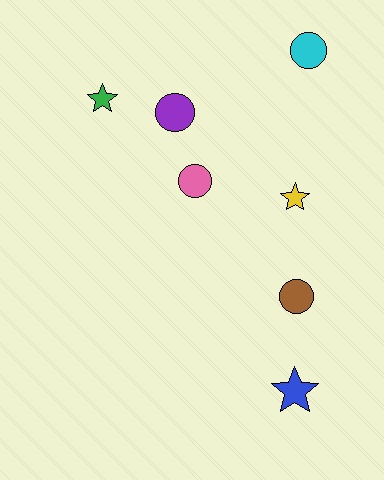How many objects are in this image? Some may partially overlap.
There are 7 objects.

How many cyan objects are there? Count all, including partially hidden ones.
There is 1 cyan object.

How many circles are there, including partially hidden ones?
There are 4 circles.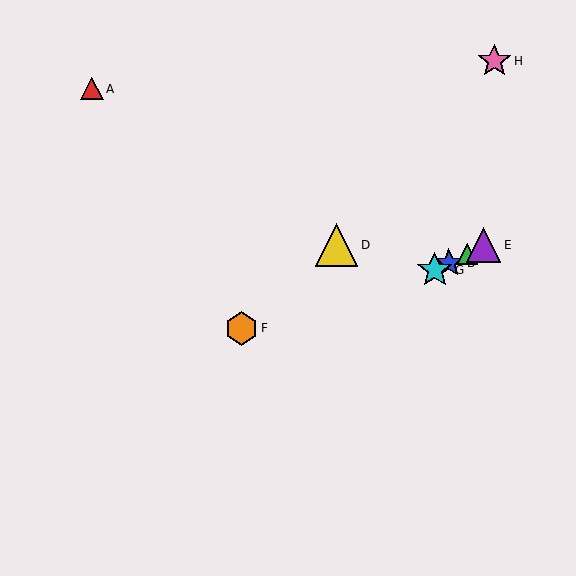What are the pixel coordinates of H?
Object H is at (494, 61).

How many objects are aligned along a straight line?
4 objects (B, C, E, G) are aligned along a straight line.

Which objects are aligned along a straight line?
Objects B, C, E, G are aligned along a straight line.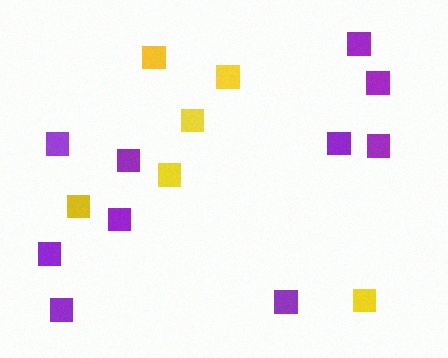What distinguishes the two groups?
There are 2 groups: one group of purple squares (10) and one group of yellow squares (6).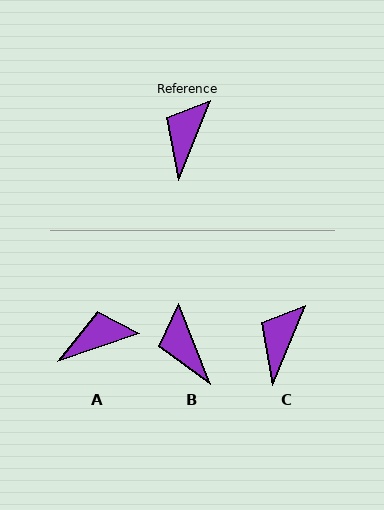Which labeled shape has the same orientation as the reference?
C.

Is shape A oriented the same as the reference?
No, it is off by about 49 degrees.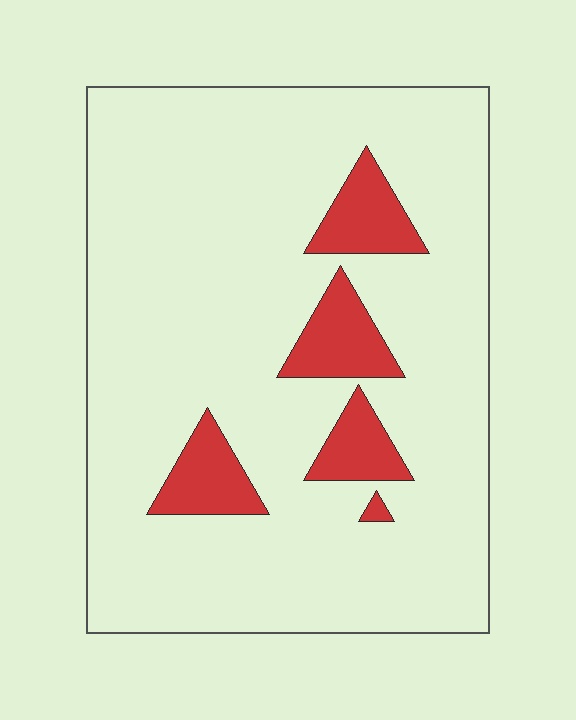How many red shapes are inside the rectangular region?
5.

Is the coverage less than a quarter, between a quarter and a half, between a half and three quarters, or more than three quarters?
Less than a quarter.